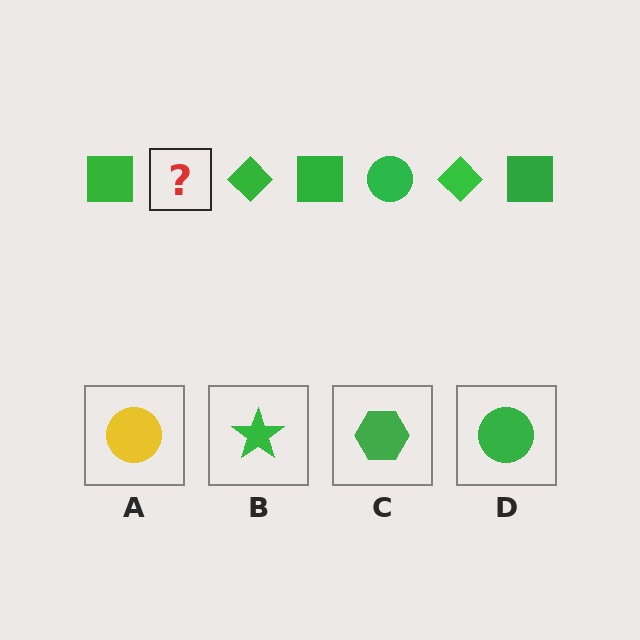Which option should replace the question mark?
Option D.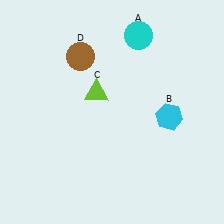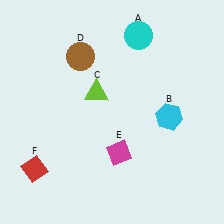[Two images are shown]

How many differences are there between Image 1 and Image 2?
There are 2 differences between the two images.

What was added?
A magenta diamond (E), a red diamond (F) were added in Image 2.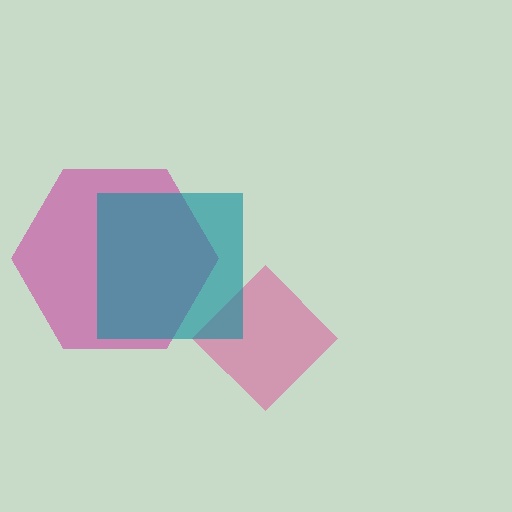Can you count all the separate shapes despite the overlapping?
Yes, there are 3 separate shapes.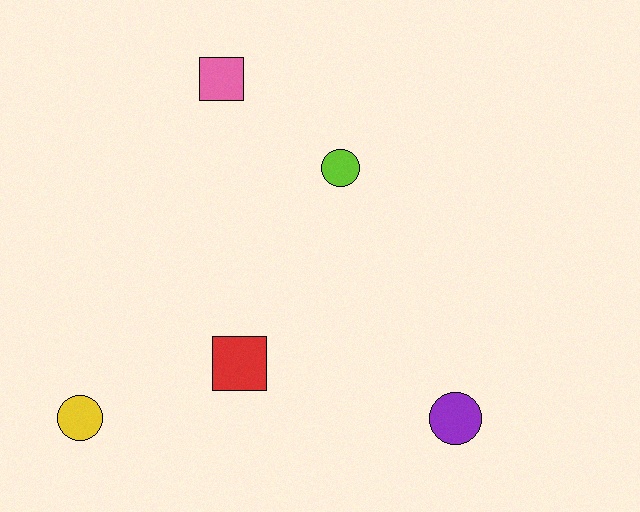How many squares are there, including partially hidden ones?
There are 2 squares.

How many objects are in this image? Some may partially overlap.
There are 5 objects.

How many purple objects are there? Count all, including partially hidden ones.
There is 1 purple object.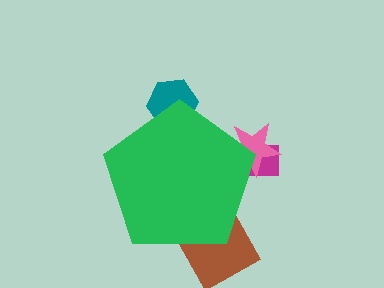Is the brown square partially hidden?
Yes, the brown square is partially hidden behind the green pentagon.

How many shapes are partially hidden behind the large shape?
4 shapes are partially hidden.